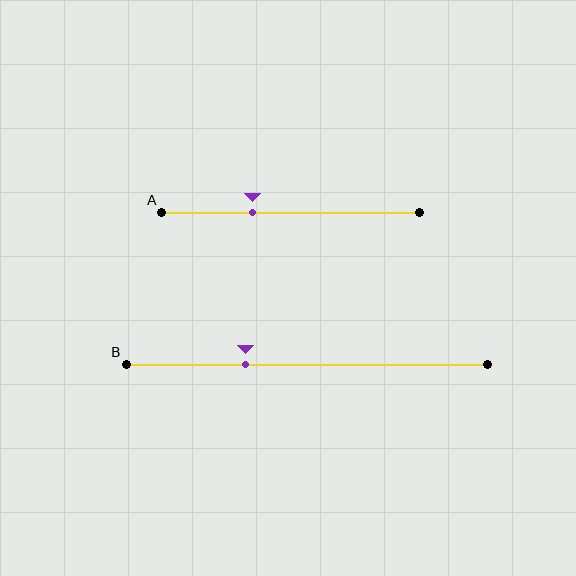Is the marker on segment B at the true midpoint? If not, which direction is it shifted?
No, the marker on segment B is shifted to the left by about 17% of the segment length.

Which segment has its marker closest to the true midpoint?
Segment A has its marker closest to the true midpoint.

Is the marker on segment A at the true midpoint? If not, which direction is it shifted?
No, the marker on segment A is shifted to the left by about 15% of the segment length.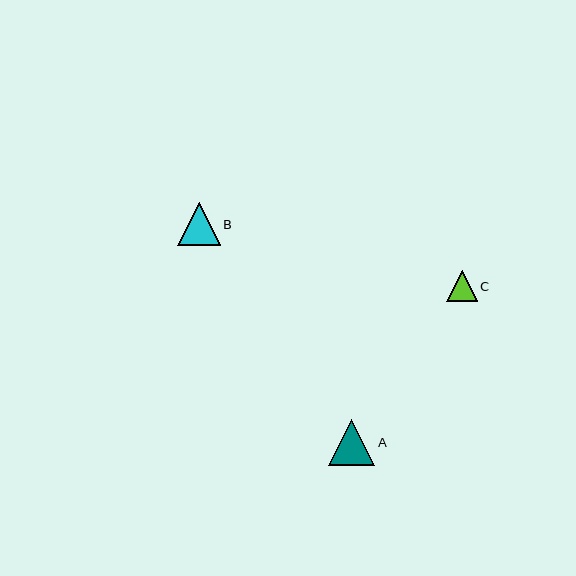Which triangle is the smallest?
Triangle C is the smallest with a size of approximately 31 pixels.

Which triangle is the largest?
Triangle A is the largest with a size of approximately 46 pixels.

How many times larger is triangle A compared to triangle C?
Triangle A is approximately 1.5 times the size of triangle C.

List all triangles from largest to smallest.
From largest to smallest: A, B, C.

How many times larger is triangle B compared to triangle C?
Triangle B is approximately 1.4 times the size of triangle C.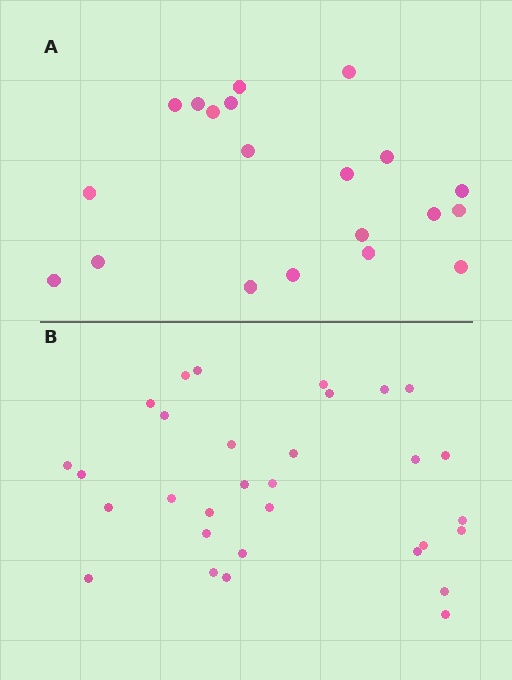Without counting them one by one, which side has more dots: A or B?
Region B (the bottom region) has more dots.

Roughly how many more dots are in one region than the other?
Region B has roughly 12 or so more dots than region A.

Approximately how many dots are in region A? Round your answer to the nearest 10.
About 20 dots.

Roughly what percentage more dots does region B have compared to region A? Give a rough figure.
About 55% more.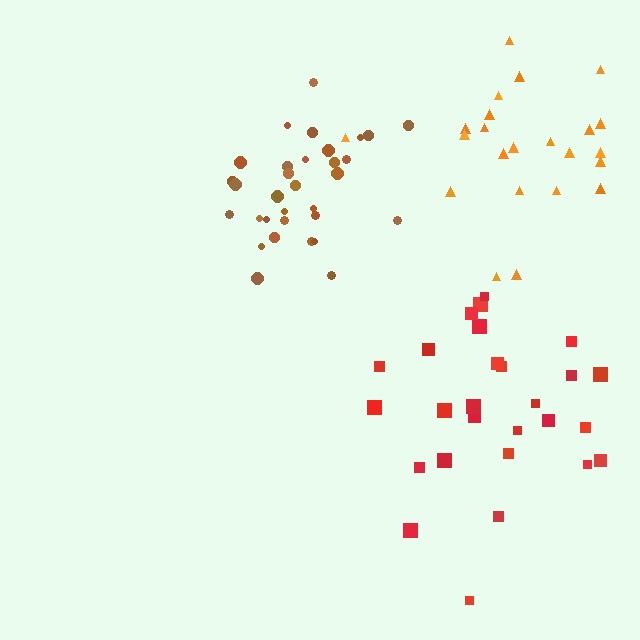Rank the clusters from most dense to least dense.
brown, red, orange.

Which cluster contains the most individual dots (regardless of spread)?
Brown (33).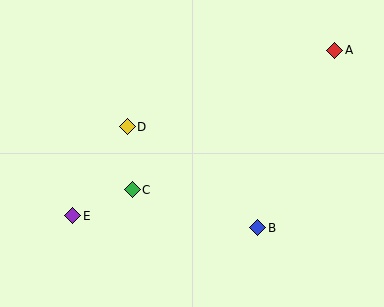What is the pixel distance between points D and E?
The distance between D and E is 104 pixels.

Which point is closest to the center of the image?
Point C at (132, 189) is closest to the center.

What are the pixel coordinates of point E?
Point E is at (72, 216).